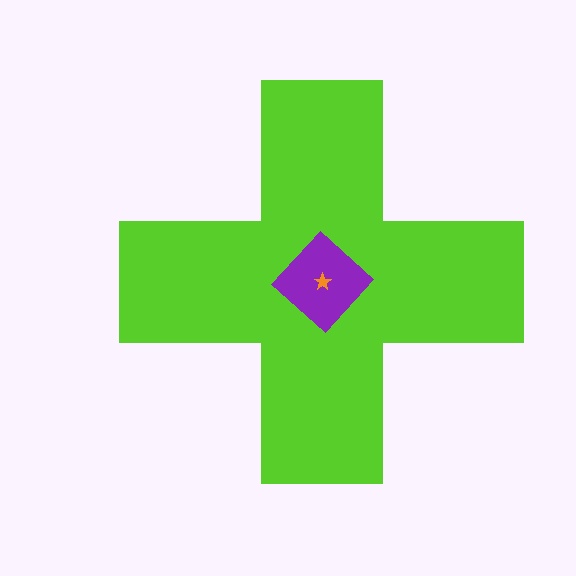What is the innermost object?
The orange star.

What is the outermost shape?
The lime cross.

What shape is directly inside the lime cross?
The purple diamond.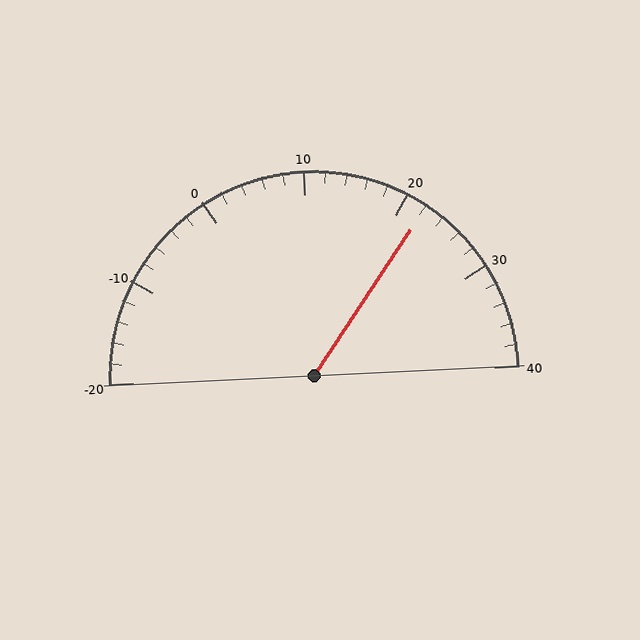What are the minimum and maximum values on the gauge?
The gauge ranges from -20 to 40.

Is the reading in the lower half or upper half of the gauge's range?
The reading is in the upper half of the range (-20 to 40).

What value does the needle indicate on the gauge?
The needle indicates approximately 22.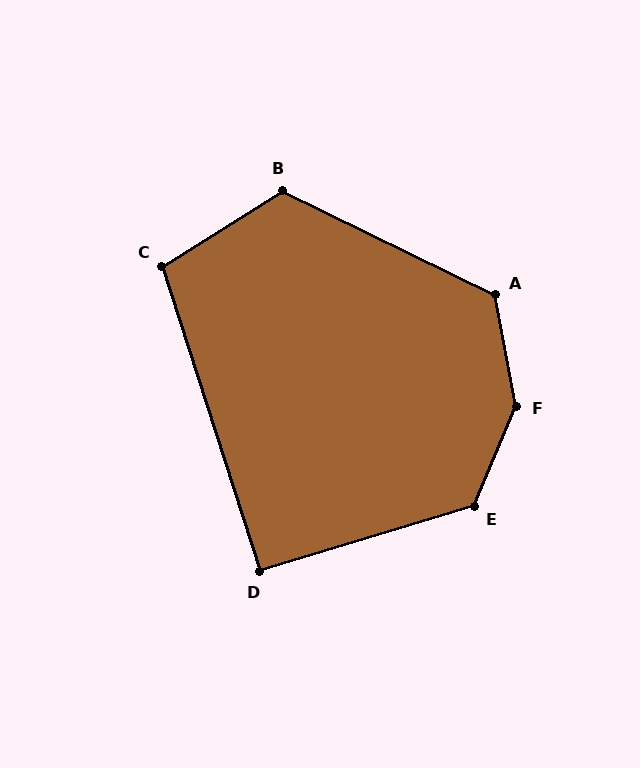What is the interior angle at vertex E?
Approximately 129 degrees (obtuse).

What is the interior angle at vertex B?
Approximately 122 degrees (obtuse).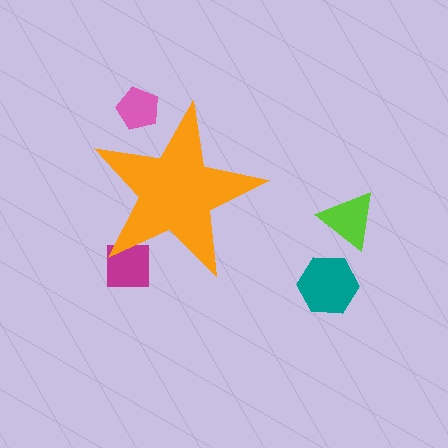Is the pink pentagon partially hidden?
Yes, the pink pentagon is partially hidden behind the orange star.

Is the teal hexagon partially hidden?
No, the teal hexagon is fully visible.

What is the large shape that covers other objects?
An orange star.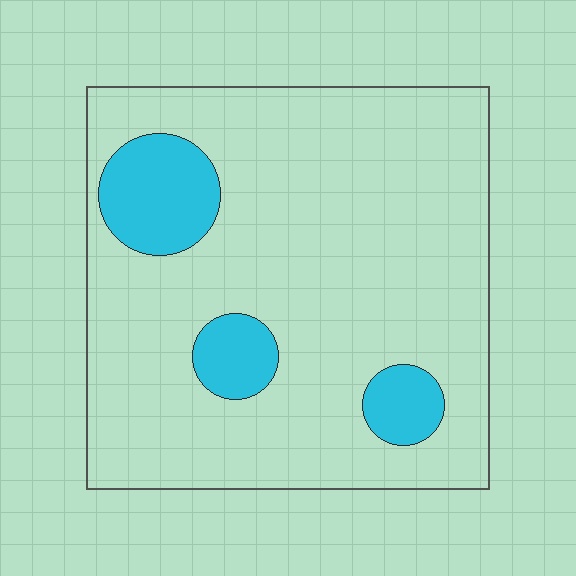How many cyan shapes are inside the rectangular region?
3.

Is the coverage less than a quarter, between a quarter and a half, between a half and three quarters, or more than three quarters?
Less than a quarter.